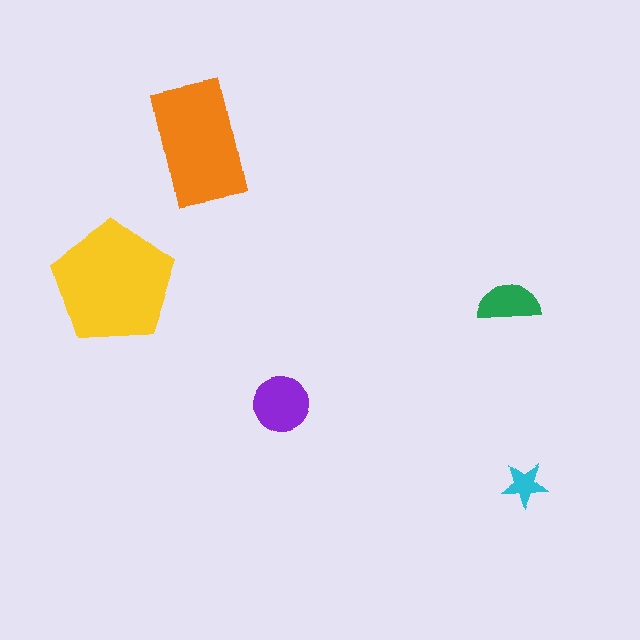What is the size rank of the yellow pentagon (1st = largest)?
1st.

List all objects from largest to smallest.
The yellow pentagon, the orange rectangle, the purple circle, the green semicircle, the cyan star.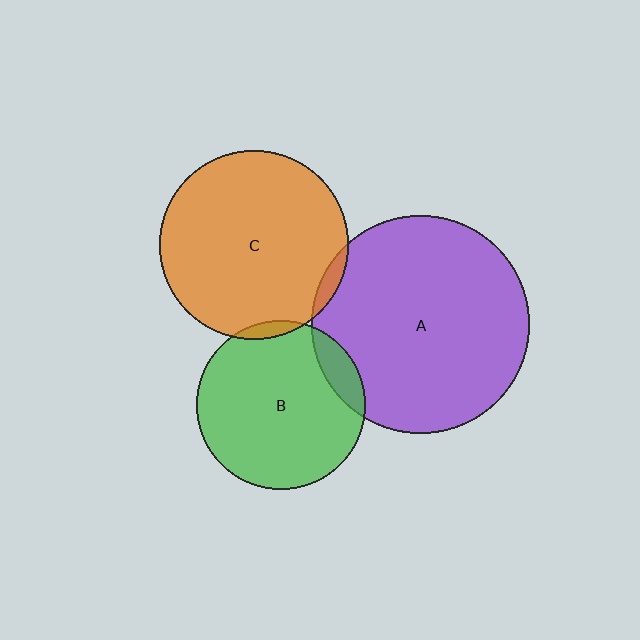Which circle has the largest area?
Circle A (purple).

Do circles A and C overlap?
Yes.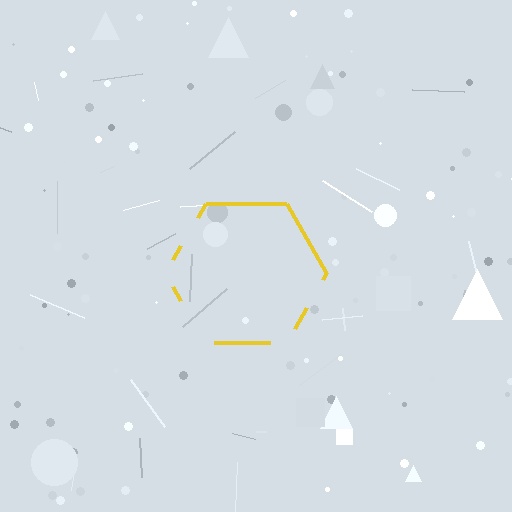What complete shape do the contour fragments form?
The contour fragments form a hexagon.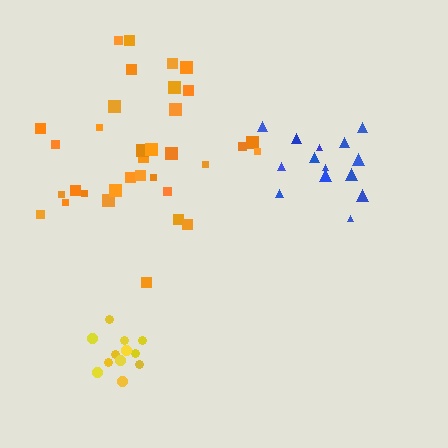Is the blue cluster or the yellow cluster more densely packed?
Yellow.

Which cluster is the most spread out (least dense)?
Orange.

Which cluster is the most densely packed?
Yellow.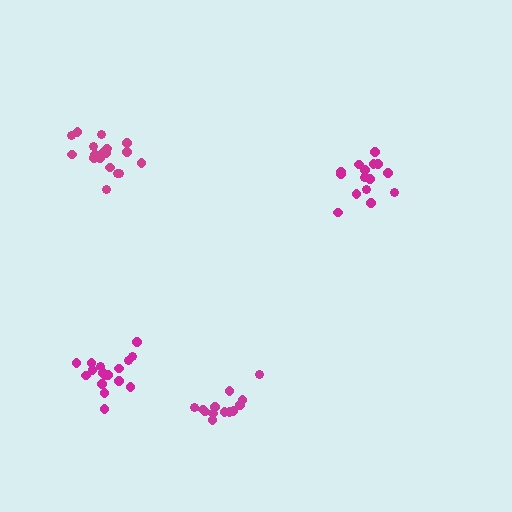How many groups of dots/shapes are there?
There are 4 groups.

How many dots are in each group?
Group 1: 17 dots, Group 2: 18 dots, Group 3: 13 dots, Group 4: 15 dots (63 total).